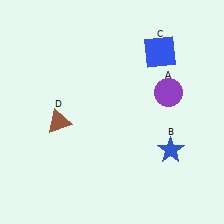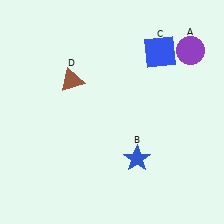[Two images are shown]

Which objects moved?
The objects that moved are: the purple circle (A), the blue star (B), the brown triangle (D).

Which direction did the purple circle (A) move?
The purple circle (A) moved up.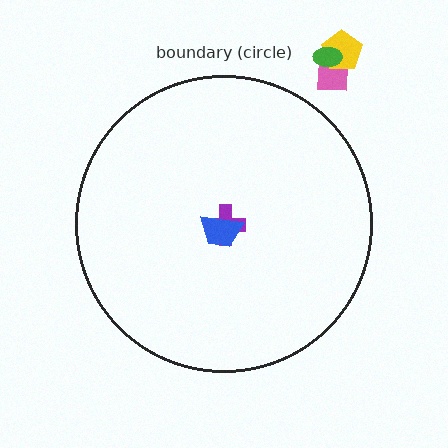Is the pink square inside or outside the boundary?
Outside.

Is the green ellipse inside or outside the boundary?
Outside.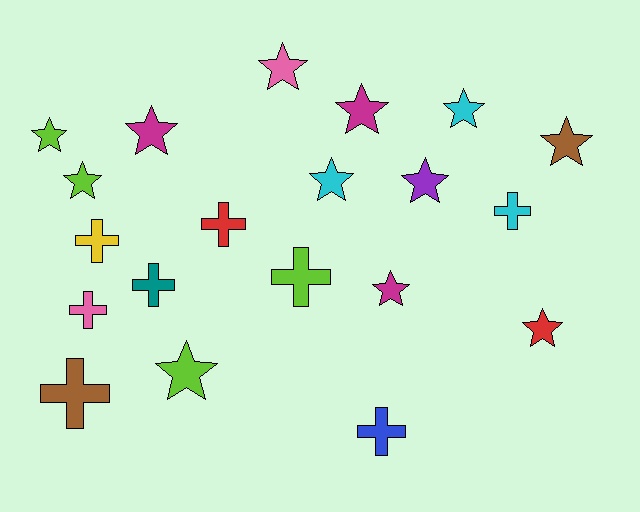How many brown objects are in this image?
There are 2 brown objects.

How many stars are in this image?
There are 12 stars.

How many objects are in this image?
There are 20 objects.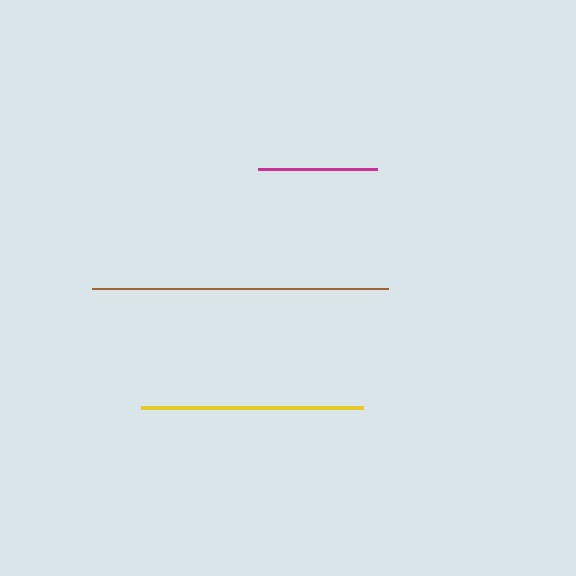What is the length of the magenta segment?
The magenta segment is approximately 119 pixels long.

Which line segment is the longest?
The brown line is the longest at approximately 295 pixels.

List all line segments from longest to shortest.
From longest to shortest: brown, yellow, magenta.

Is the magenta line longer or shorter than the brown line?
The brown line is longer than the magenta line.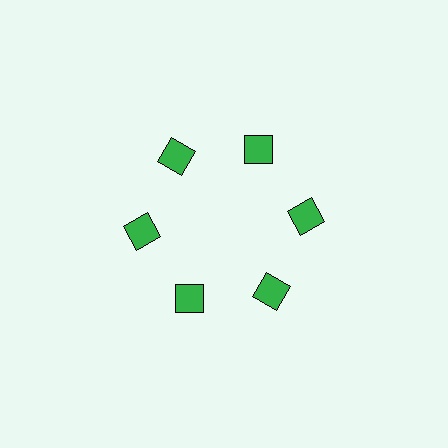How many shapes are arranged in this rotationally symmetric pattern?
There are 6 shapes, arranged in 6 groups of 1.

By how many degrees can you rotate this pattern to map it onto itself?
The pattern maps onto itself every 60 degrees of rotation.